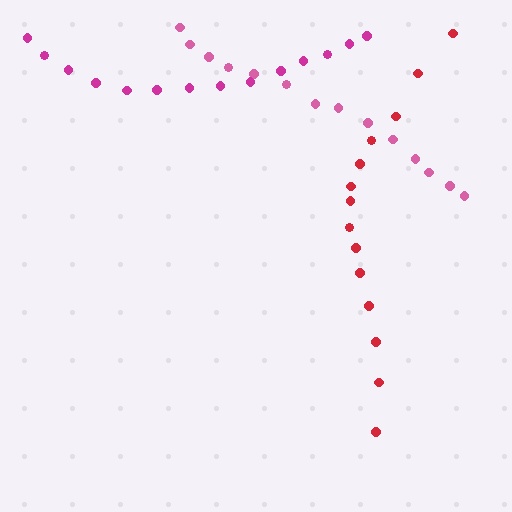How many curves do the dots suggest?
There are 3 distinct paths.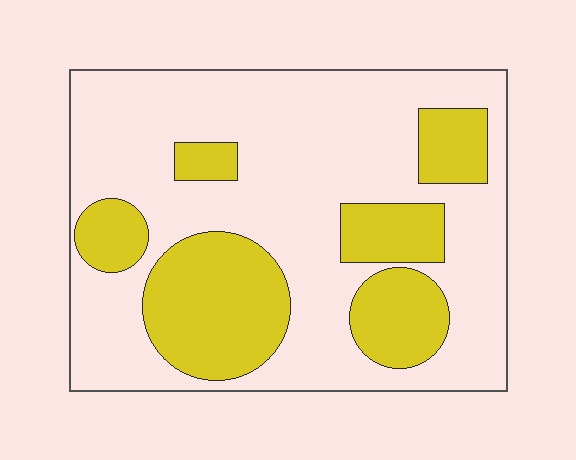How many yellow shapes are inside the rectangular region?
6.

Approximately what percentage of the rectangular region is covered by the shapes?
Approximately 30%.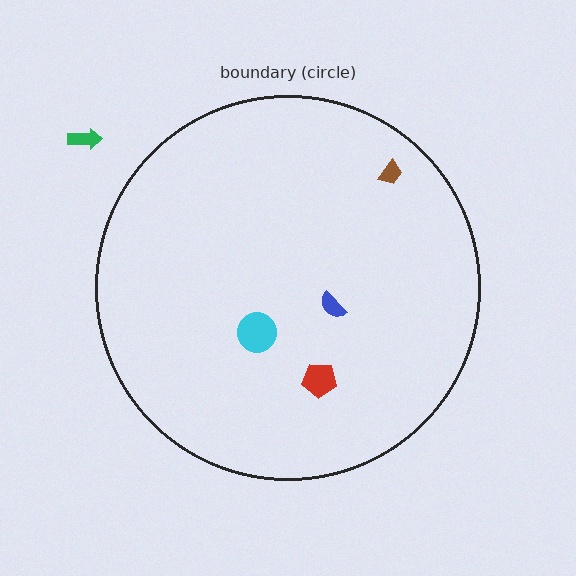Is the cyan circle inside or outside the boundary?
Inside.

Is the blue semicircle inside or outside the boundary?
Inside.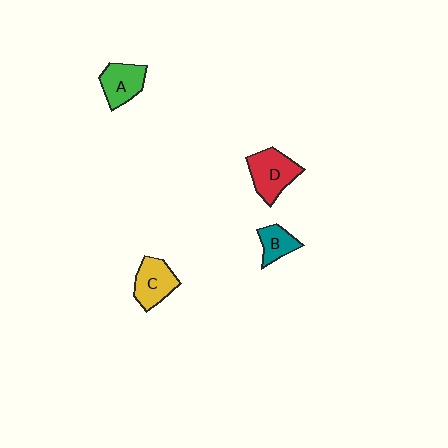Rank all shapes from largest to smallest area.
From largest to smallest: D (red), C (yellow), A (green), B (teal).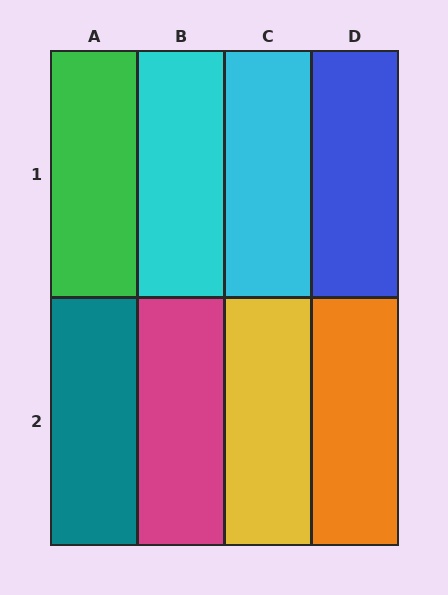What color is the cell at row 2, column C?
Yellow.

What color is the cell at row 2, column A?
Teal.